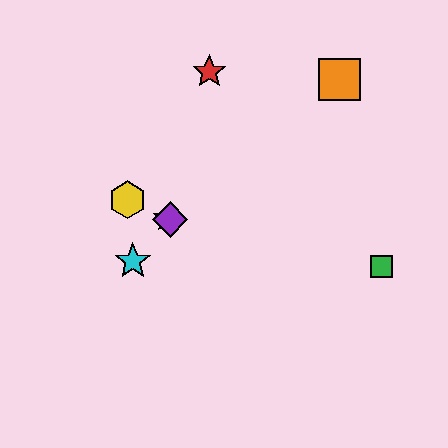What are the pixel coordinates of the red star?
The red star is at (209, 72).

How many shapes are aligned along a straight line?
3 shapes (the blue star, the yellow hexagon, the purple diamond) are aligned along a straight line.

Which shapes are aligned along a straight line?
The blue star, the yellow hexagon, the purple diamond are aligned along a straight line.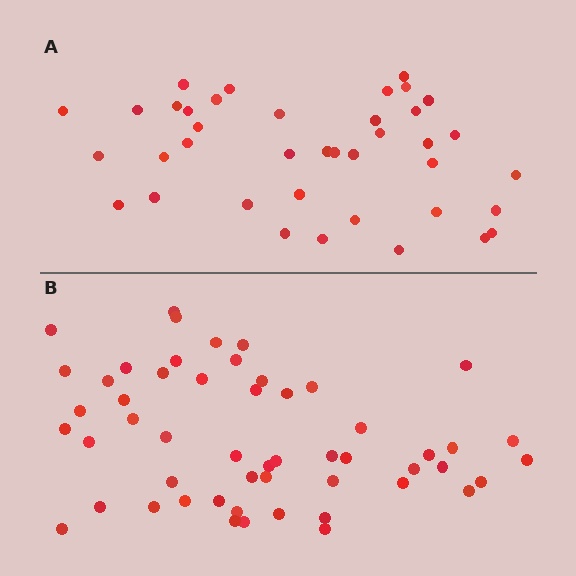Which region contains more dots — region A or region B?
Region B (the bottom region) has more dots.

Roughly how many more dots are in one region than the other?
Region B has approximately 15 more dots than region A.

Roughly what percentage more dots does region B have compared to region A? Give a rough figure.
About 35% more.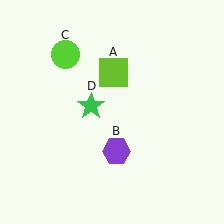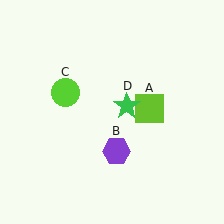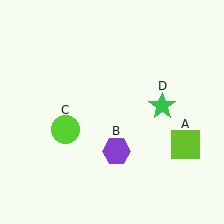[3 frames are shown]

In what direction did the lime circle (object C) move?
The lime circle (object C) moved down.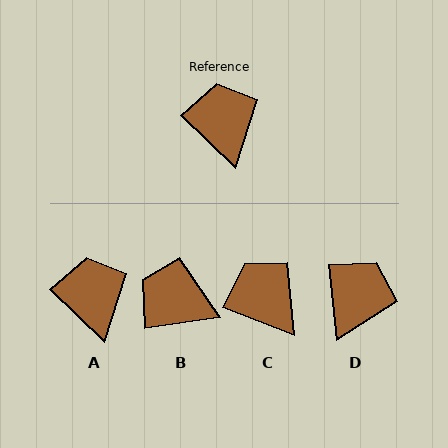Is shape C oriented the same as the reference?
No, it is off by about 23 degrees.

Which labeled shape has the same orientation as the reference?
A.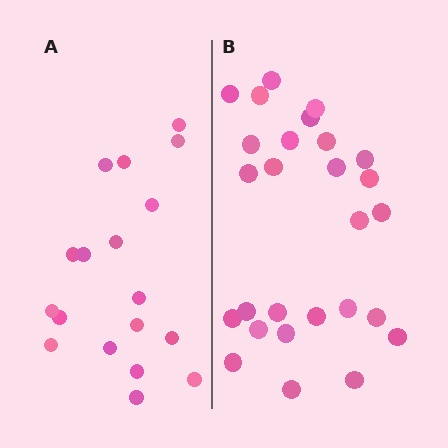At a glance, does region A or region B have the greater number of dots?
Region B (the right region) has more dots.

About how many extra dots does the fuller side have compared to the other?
Region B has roughly 8 or so more dots than region A.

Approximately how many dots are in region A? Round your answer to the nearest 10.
About 20 dots. (The exact count is 18, which rounds to 20.)